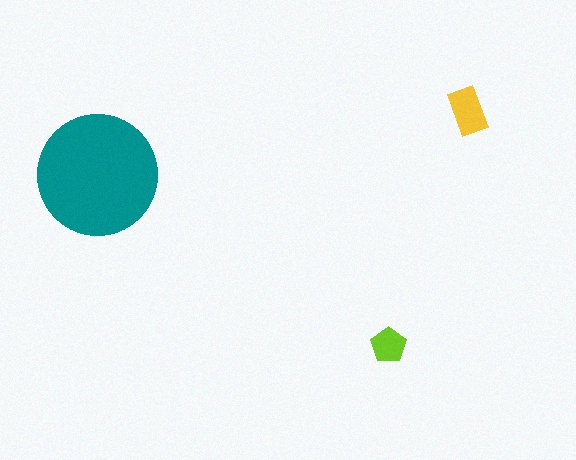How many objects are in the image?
There are 3 objects in the image.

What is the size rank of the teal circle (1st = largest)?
1st.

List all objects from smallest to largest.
The lime pentagon, the yellow rectangle, the teal circle.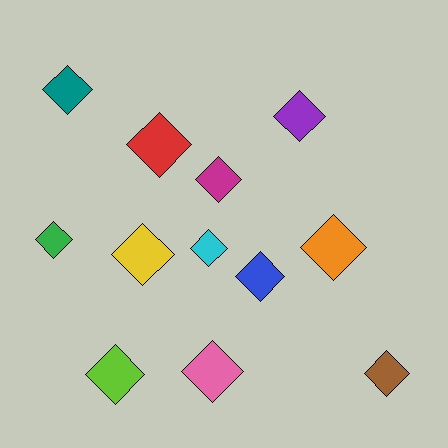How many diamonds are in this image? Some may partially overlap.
There are 12 diamonds.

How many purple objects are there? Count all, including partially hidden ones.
There is 1 purple object.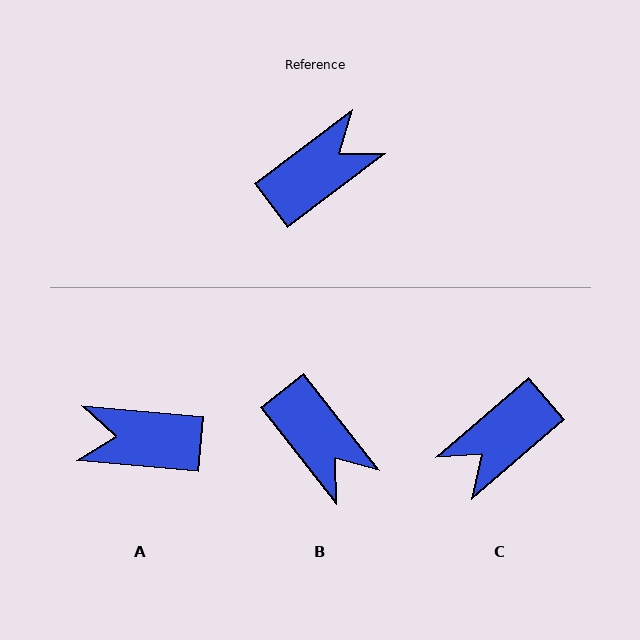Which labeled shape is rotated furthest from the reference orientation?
C, about 177 degrees away.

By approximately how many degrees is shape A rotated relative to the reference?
Approximately 138 degrees counter-clockwise.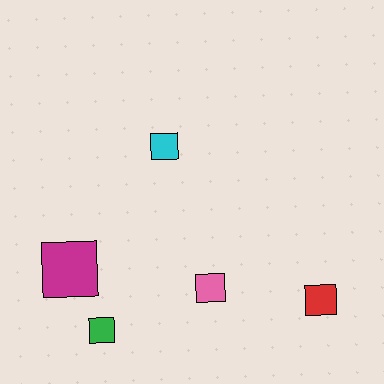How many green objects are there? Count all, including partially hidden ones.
There is 1 green object.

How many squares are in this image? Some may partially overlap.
There are 5 squares.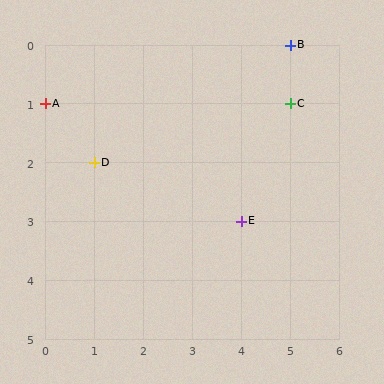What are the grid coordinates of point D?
Point D is at grid coordinates (1, 2).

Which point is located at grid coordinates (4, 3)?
Point E is at (4, 3).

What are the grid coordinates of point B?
Point B is at grid coordinates (5, 0).